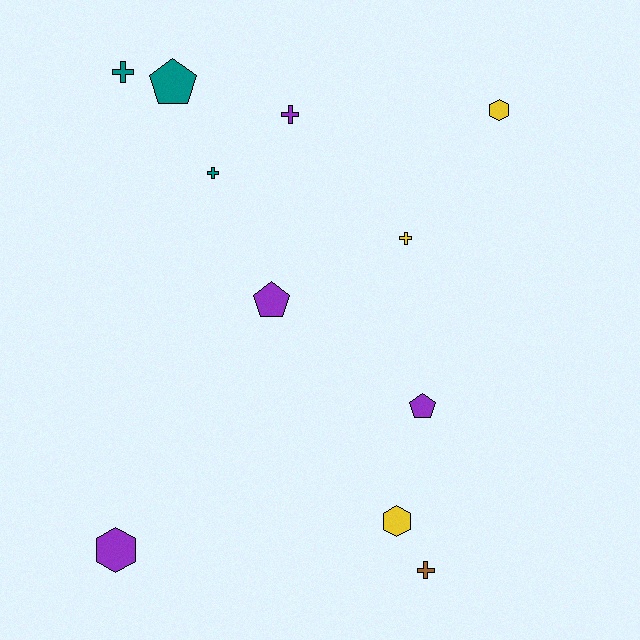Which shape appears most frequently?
Cross, with 5 objects.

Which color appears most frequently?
Purple, with 4 objects.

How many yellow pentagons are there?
There are no yellow pentagons.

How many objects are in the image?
There are 11 objects.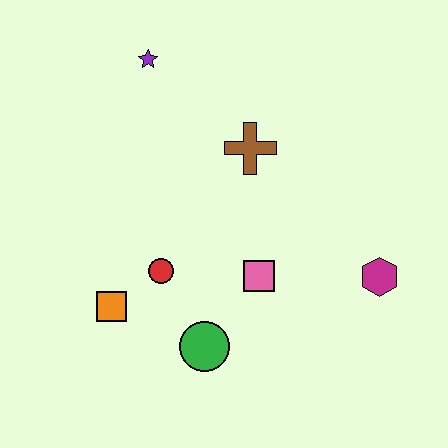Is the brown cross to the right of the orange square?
Yes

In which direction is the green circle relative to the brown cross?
The green circle is below the brown cross.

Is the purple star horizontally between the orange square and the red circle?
Yes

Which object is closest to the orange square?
The red circle is closest to the orange square.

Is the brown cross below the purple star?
Yes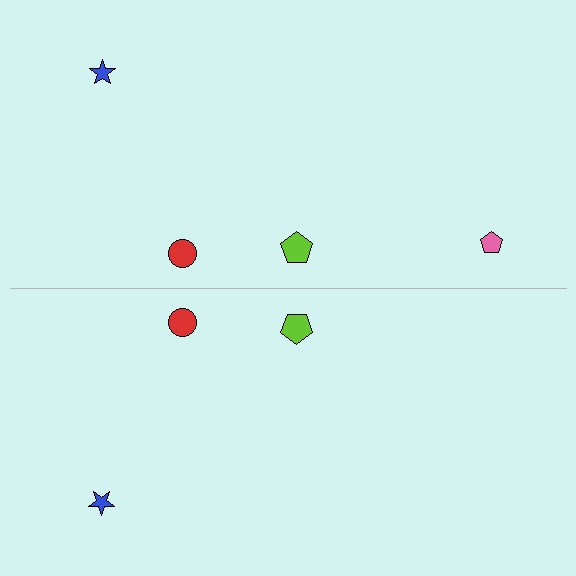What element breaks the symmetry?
A pink pentagon is missing from the bottom side.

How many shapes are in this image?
There are 7 shapes in this image.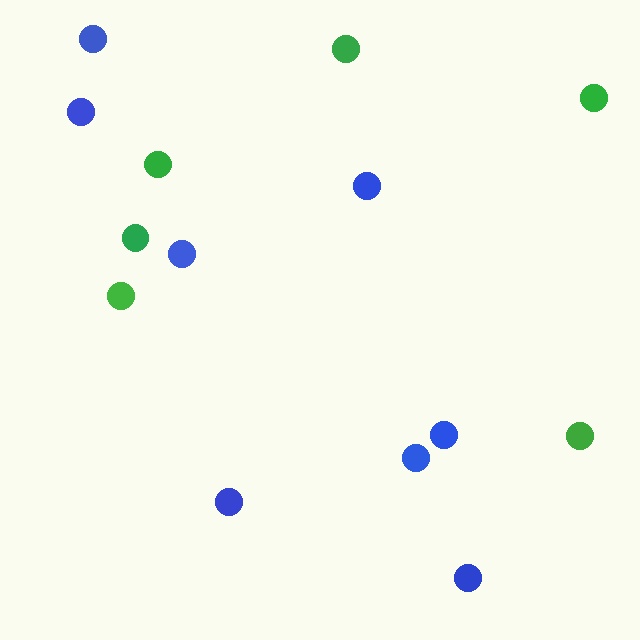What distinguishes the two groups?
There are 2 groups: one group of blue circles (8) and one group of green circles (6).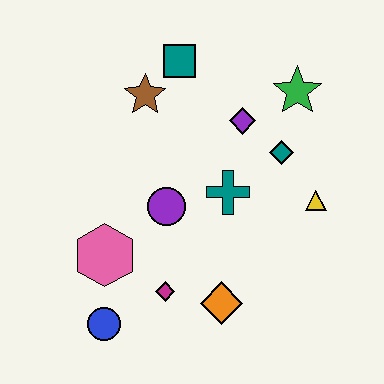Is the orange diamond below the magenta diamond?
Yes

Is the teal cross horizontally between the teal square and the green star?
Yes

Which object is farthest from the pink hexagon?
The green star is farthest from the pink hexagon.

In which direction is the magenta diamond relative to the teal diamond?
The magenta diamond is below the teal diamond.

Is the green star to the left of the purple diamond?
No